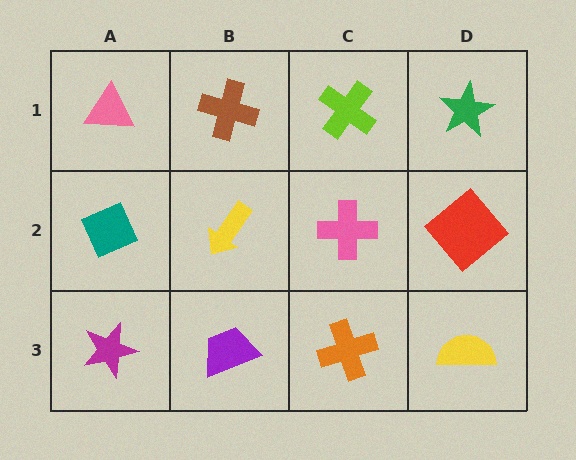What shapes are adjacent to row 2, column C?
A lime cross (row 1, column C), an orange cross (row 3, column C), a yellow arrow (row 2, column B), a red diamond (row 2, column D).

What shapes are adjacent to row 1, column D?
A red diamond (row 2, column D), a lime cross (row 1, column C).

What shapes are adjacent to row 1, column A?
A teal diamond (row 2, column A), a brown cross (row 1, column B).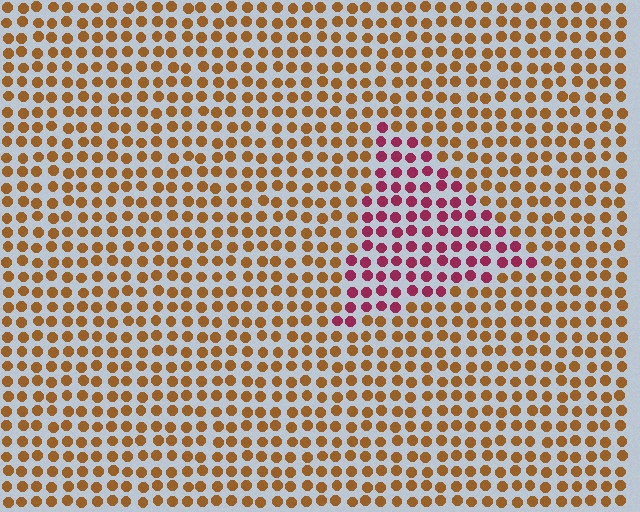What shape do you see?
I see a triangle.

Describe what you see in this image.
The image is filled with small brown elements in a uniform arrangement. A triangle-shaped region is visible where the elements are tinted to a slightly different hue, forming a subtle color boundary.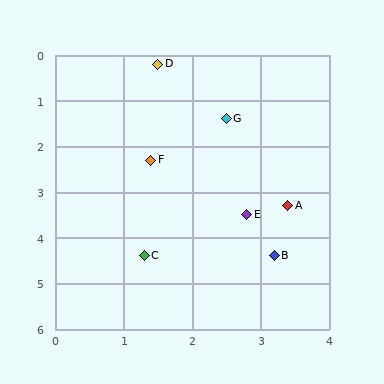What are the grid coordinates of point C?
Point C is at approximately (1.3, 4.4).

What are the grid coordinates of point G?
Point G is at approximately (2.5, 1.4).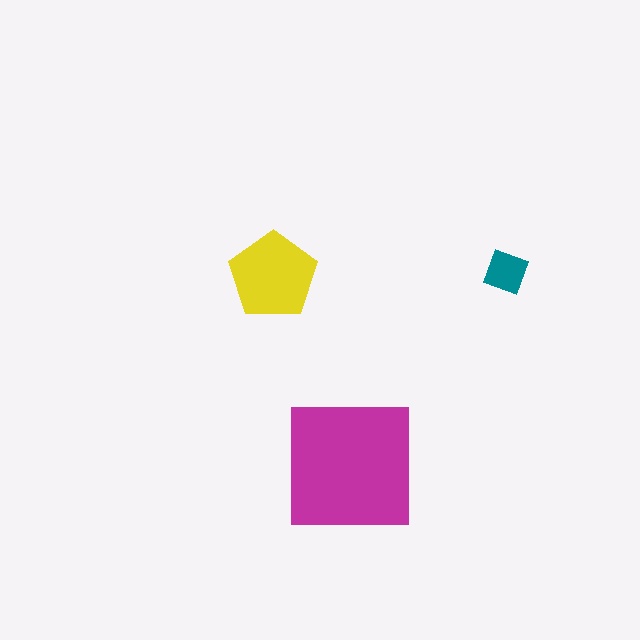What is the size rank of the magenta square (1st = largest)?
1st.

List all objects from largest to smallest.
The magenta square, the yellow pentagon, the teal diamond.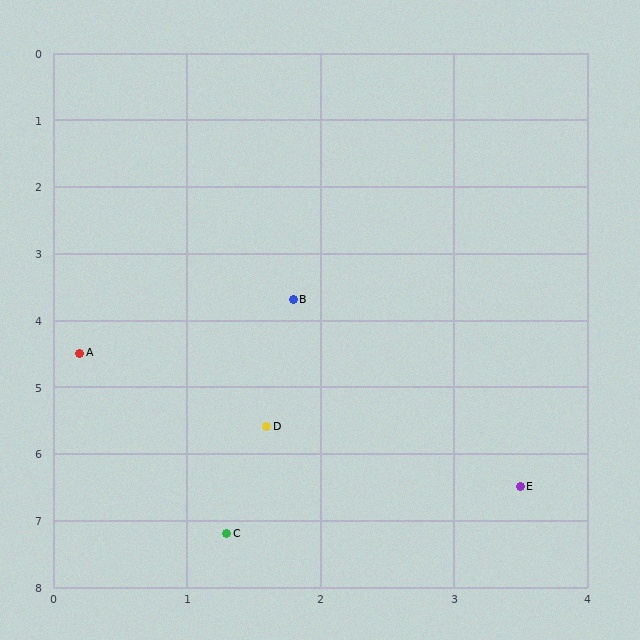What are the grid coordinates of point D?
Point D is at approximately (1.6, 5.6).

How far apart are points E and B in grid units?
Points E and B are about 3.3 grid units apart.